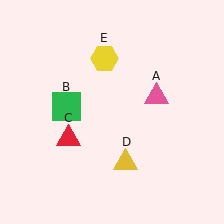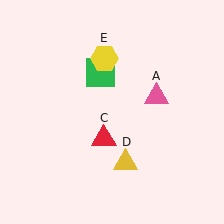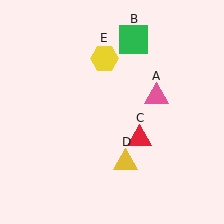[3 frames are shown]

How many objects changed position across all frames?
2 objects changed position: green square (object B), red triangle (object C).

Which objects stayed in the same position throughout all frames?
Pink triangle (object A) and yellow triangle (object D) and yellow hexagon (object E) remained stationary.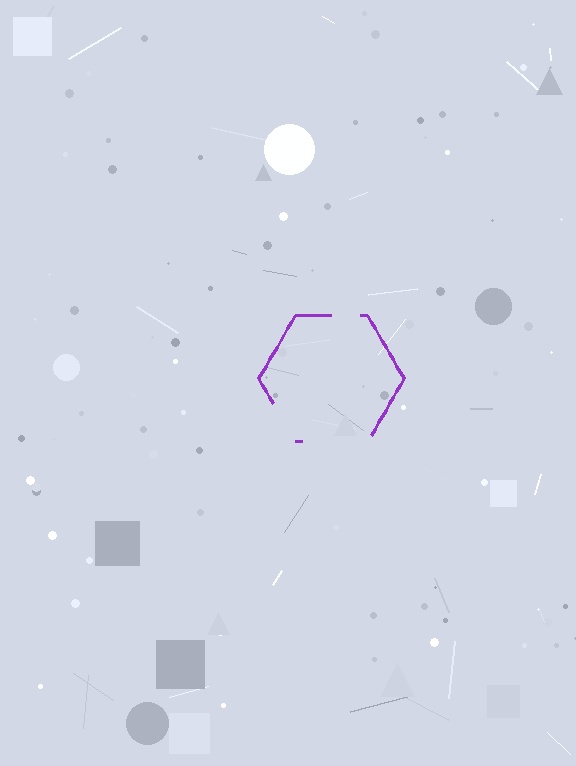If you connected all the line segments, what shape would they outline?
They would outline a hexagon.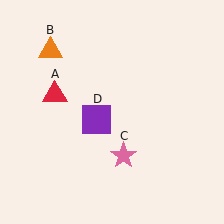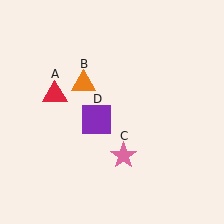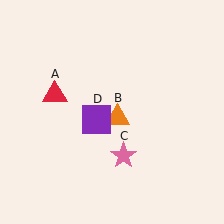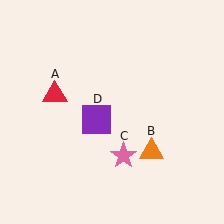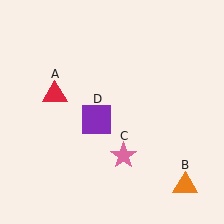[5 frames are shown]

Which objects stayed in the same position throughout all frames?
Red triangle (object A) and pink star (object C) and purple square (object D) remained stationary.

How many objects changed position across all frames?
1 object changed position: orange triangle (object B).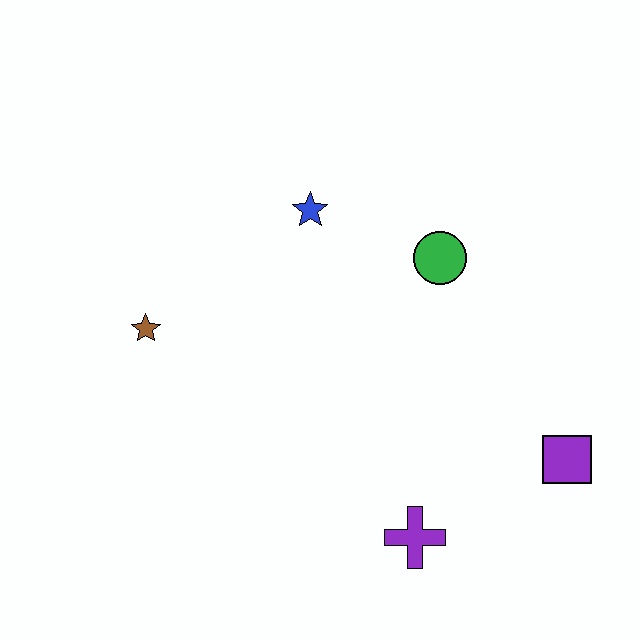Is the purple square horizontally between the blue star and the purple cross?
No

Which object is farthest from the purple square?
The brown star is farthest from the purple square.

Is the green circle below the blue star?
Yes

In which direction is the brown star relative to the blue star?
The brown star is to the left of the blue star.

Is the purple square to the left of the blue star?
No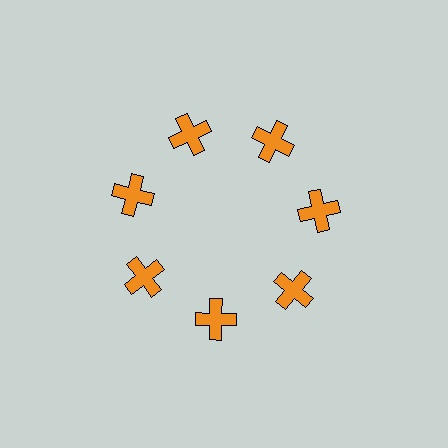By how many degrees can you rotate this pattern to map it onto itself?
The pattern maps onto itself every 51 degrees of rotation.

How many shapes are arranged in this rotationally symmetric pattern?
There are 7 shapes, arranged in 7 groups of 1.